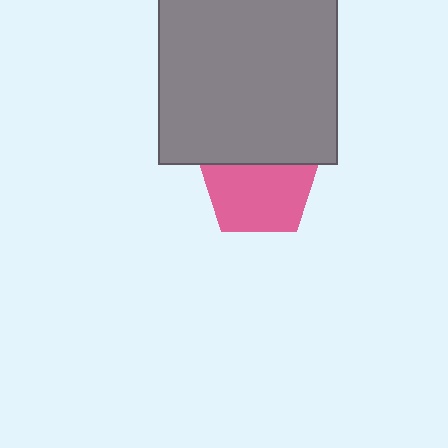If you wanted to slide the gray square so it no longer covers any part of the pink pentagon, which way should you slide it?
Slide it up — that is the most direct way to separate the two shapes.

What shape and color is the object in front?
The object in front is a gray square.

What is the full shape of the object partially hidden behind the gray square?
The partially hidden object is a pink pentagon.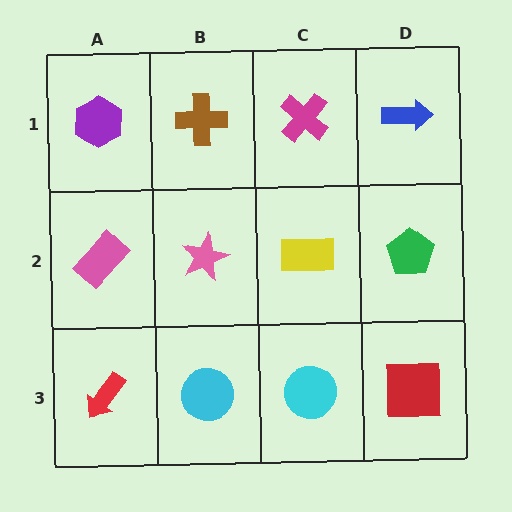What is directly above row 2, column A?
A purple hexagon.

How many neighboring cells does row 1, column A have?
2.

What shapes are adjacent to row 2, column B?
A brown cross (row 1, column B), a cyan circle (row 3, column B), a pink rectangle (row 2, column A), a yellow rectangle (row 2, column C).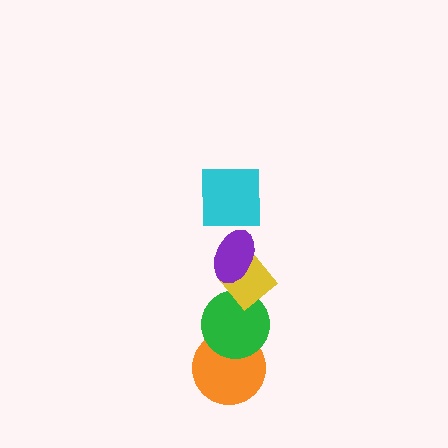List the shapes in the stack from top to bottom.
From top to bottom: the cyan square, the purple ellipse, the yellow diamond, the green circle, the orange circle.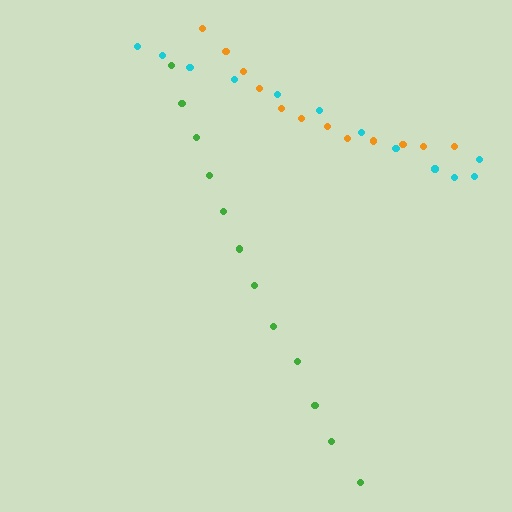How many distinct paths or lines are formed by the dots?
There are 3 distinct paths.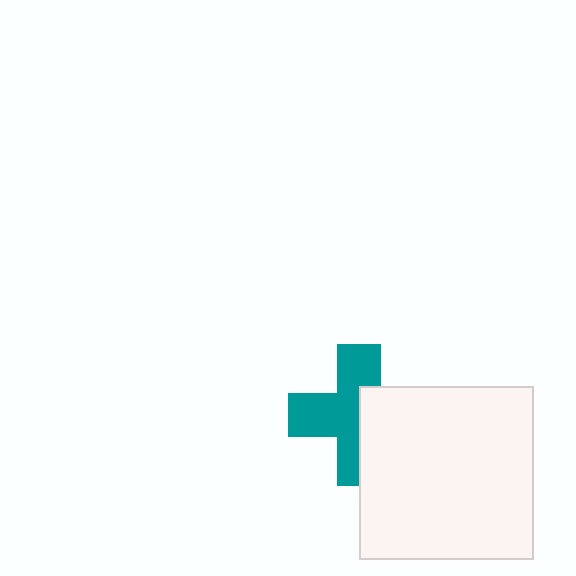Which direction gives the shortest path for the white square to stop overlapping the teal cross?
Moving right gives the shortest separation.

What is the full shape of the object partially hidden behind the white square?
The partially hidden object is a teal cross.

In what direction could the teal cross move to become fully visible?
The teal cross could move left. That would shift it out from behind the white square entirely.